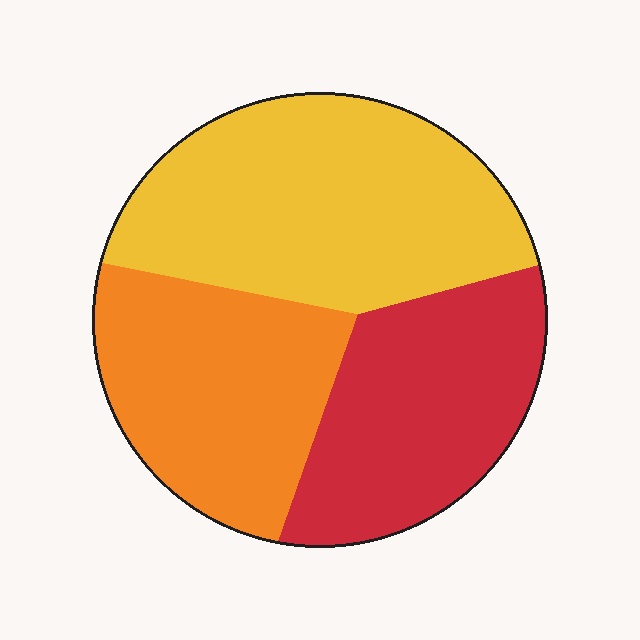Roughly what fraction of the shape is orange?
Orange covers about 30% of the shape.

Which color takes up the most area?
Yellow, at roughly 40%.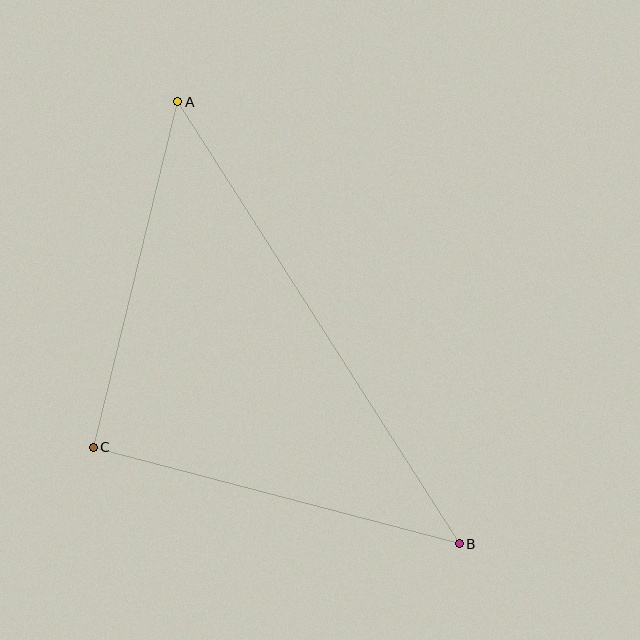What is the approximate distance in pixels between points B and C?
The distance between B and C is approximately 379 pixels.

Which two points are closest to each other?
Points A and C are closest to each other.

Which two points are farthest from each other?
Points A and B are farthest from each other.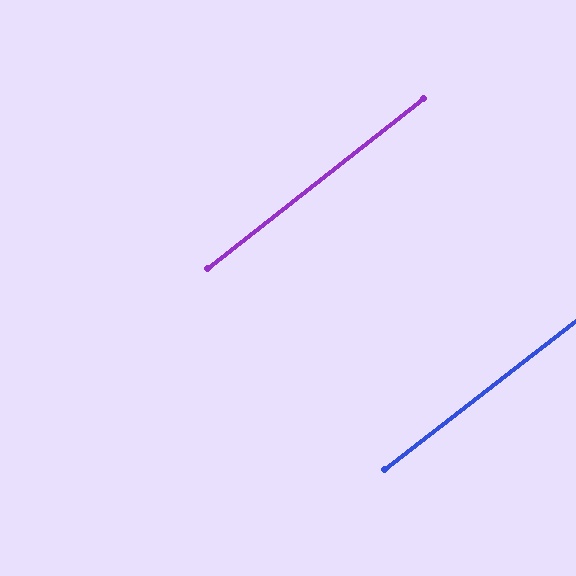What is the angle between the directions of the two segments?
Approximately 0 degrees.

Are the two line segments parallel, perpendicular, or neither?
Parallel — their directions differ by only 0.5°.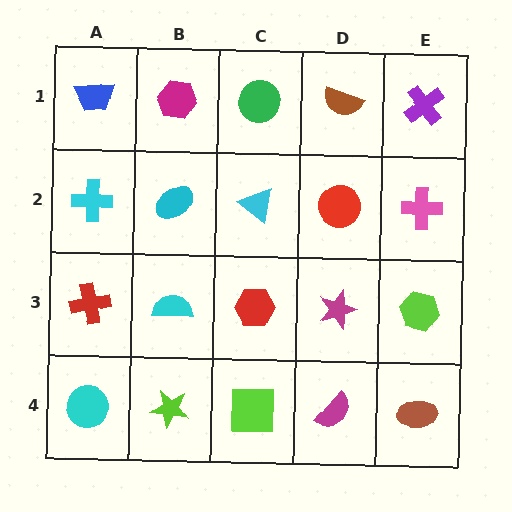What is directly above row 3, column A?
A cyan cross.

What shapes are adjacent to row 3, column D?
A red circle (row 2, column D), a magenta semicircle (row 4, column D), a red hexagon (row 3, column C), a lime hexagon (row 3, column E).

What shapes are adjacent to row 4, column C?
A red hexagon (row 3, column C), a lime star (row 4, column B), a magenta semicircle (row 4, column D).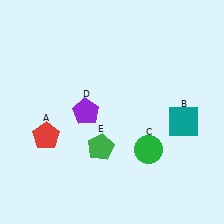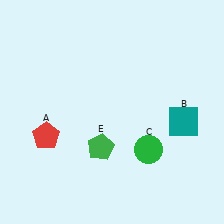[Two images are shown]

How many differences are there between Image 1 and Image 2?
There is 1 difference between the two images.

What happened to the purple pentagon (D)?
The purple pentagon (D) was removed in Image 2. It was in the top-left area of Image 1.